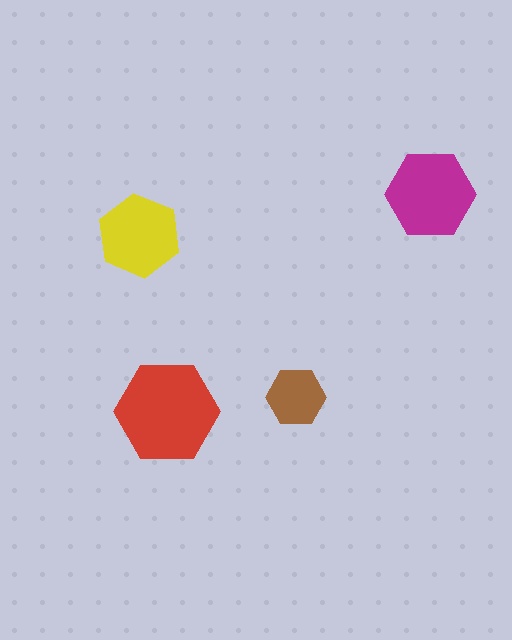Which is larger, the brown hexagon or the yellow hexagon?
The yellow one.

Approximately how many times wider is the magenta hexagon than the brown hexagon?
About 1.5 times wider.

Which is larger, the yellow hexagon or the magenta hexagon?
The magenta one.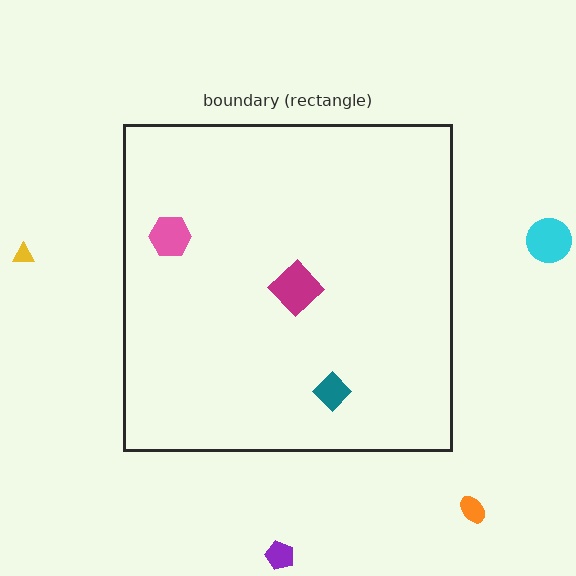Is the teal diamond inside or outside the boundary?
Inside.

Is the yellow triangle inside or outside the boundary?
Outside.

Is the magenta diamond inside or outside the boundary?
Inside.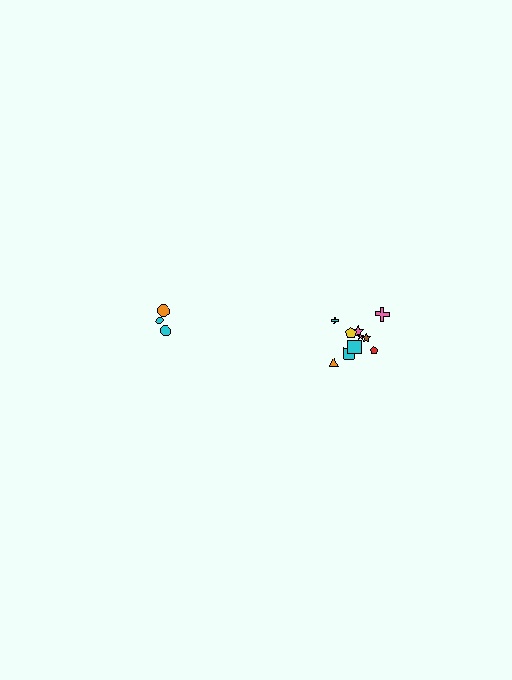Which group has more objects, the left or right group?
The right group.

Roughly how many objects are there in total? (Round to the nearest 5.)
Roughly 15 objects in total.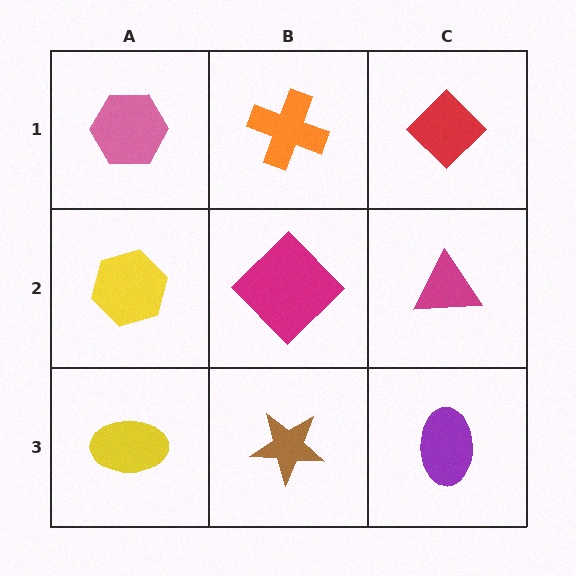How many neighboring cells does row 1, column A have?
2.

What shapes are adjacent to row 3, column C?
A magenta triangle (row 2, column C), a brown star (row 3, column B).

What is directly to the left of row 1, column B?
A pink hexagon.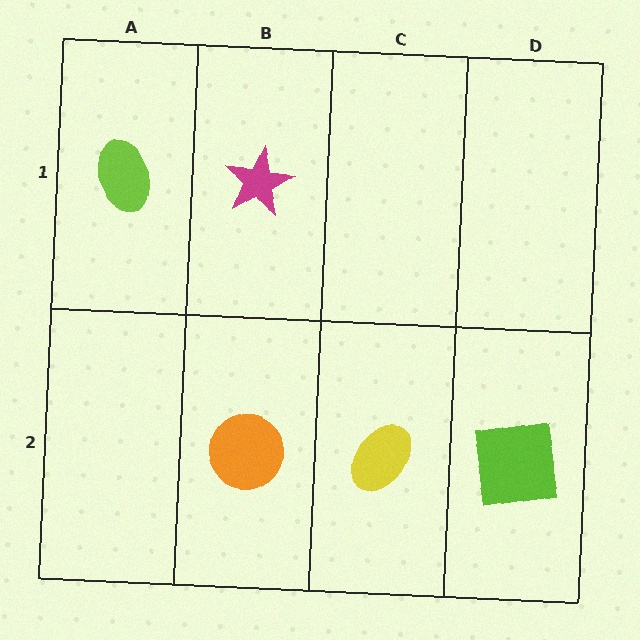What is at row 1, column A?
A lime ellipse.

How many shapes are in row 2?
3 shapes.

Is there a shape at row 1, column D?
No, that cell is empty.